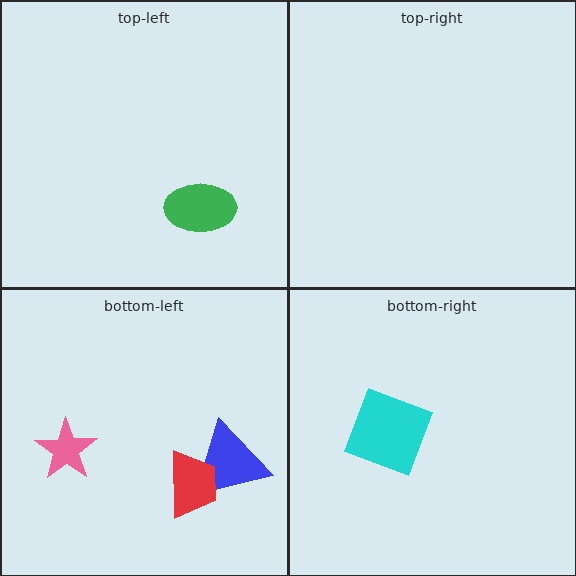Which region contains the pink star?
The bottom-left region.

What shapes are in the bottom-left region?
The blue triangle, the pink star, the red trapezoid.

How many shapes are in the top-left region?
1.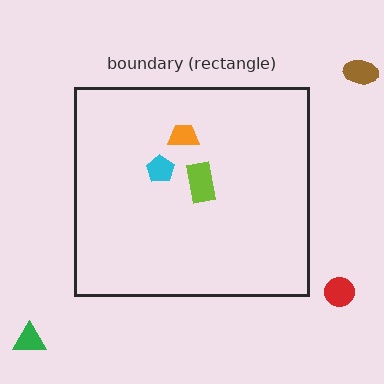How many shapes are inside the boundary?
3 inside, 3 outside.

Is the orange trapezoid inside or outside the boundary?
Inside.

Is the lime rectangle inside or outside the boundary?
Inside.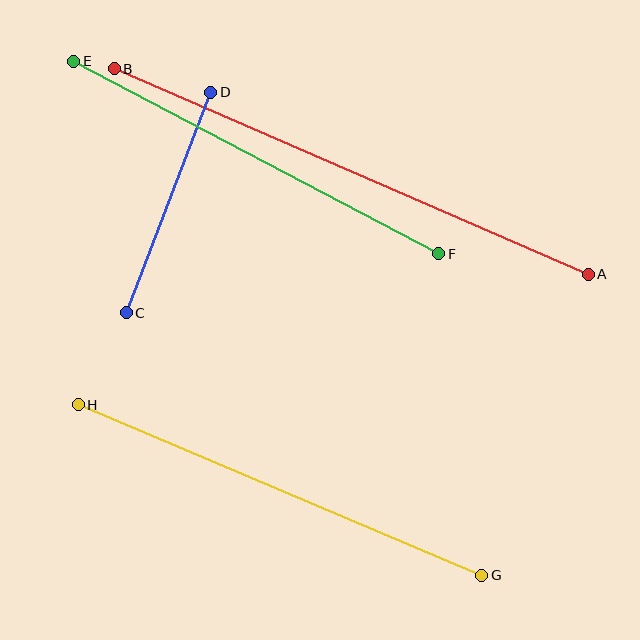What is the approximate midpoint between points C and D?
The midpoint is at approximately (168, 202) pixels.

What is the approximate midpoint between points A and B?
The midpoint is at approximately (351, 172) pixels.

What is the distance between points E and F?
The distance is approximately 413 pixels.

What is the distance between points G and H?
The distance is approximately 438 pixels.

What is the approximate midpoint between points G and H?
The midpoint is at approximately (280, 490) pixels.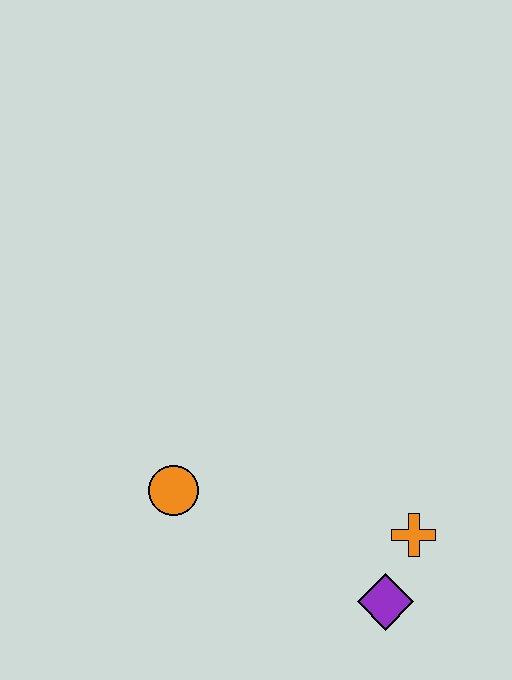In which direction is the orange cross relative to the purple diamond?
The orange cross is above the purple diamond.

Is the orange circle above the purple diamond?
Yes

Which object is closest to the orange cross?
The purple diamond is closest to the orange cross.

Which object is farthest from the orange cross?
The orange circle is farthest from the orange cross.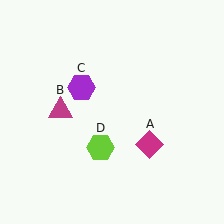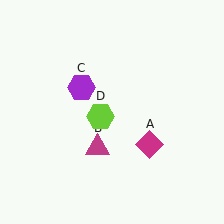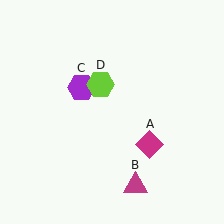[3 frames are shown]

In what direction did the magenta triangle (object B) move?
The magenta triangle (object B) moved down and to the right.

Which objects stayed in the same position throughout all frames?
Magenta diamond (object A) and purple hexagon (object C) remained stationary.